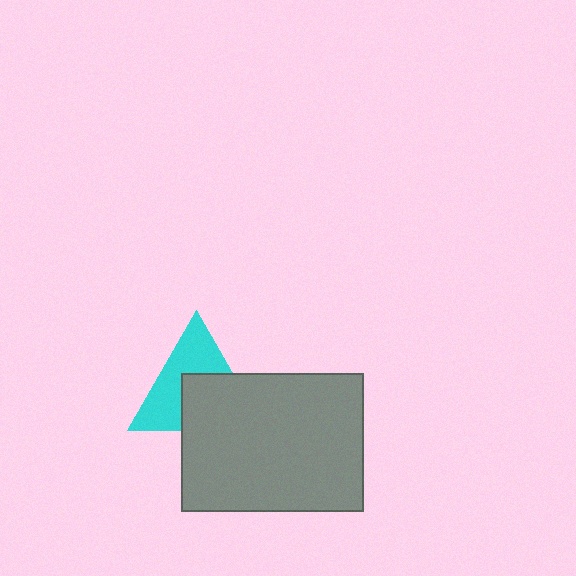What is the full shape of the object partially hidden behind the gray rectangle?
The partially hidden object is a cyan triangle.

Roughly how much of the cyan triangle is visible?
About half of it is visible (roughly 54%).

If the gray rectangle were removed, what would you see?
You would see the complete cyan triangle.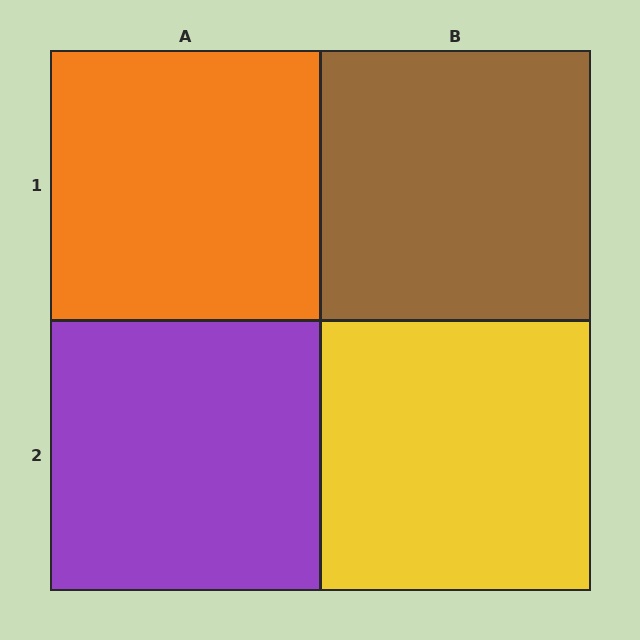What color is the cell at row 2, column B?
Yellow.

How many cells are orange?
1 cell is orange.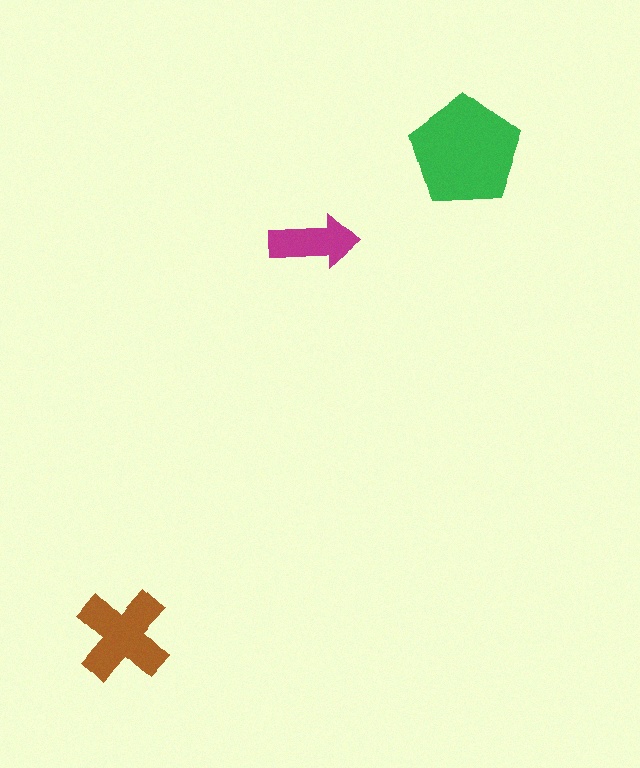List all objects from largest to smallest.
The green pentagon, the brown cross, the magenta arrow.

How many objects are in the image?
There are 3 objects in the image.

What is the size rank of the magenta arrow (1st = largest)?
3rd.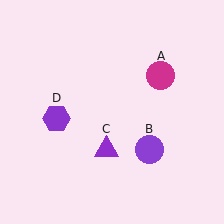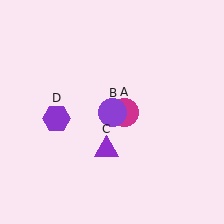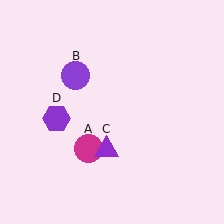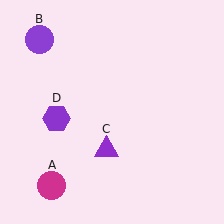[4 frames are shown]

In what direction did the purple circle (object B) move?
The purple circle (object B) moved up and to the left.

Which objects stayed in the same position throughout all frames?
Purple triangle (object C) and purple hexagon (object D) remained stationary.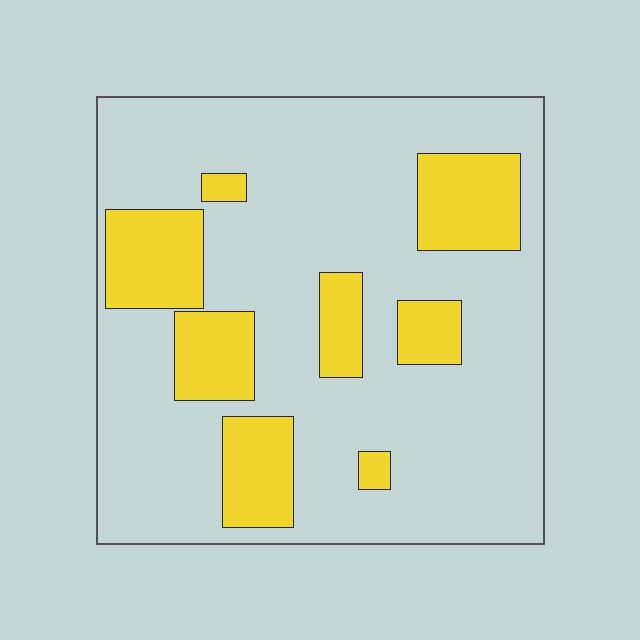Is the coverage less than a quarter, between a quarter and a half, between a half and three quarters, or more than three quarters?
Less than a quarter.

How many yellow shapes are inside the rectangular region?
8.